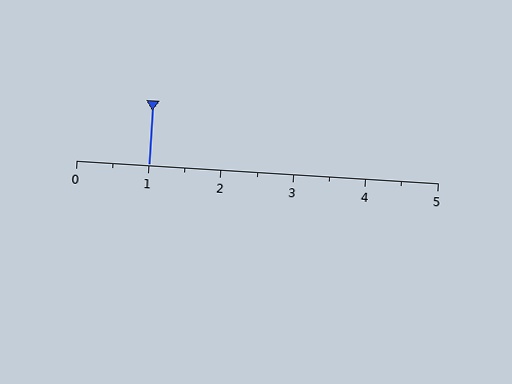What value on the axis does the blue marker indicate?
The marker indicates approximately 1.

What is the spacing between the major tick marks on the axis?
The major ticks are spaced 1 apart.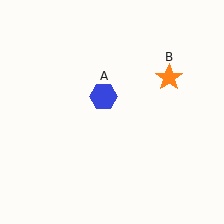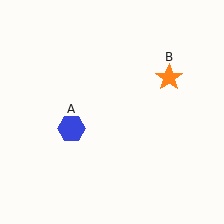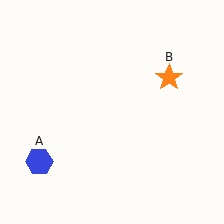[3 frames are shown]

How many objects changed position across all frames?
1 object changed position: blue hexagon (object A).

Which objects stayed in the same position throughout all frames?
Orange star (object B) remained stationary.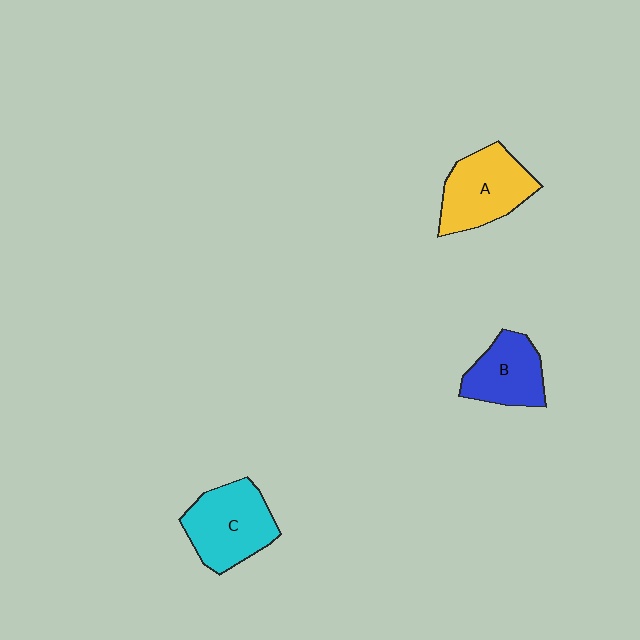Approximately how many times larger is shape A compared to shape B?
Approximately 1.3 times.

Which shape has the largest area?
Shape C (cyan).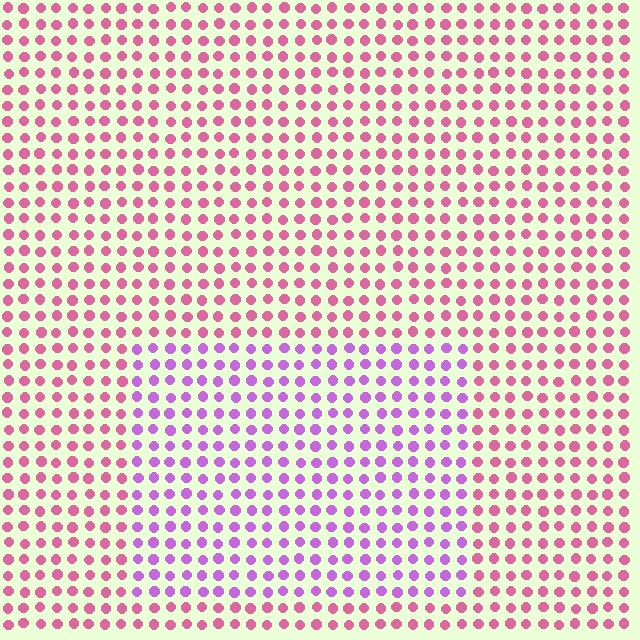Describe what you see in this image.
The image is filled with small pink elements in a uniform arrangement. A rectangle-shaped region is visible where the elements are tinted to a slightly different hue, forming a subtle color boundary.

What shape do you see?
I see a rectangle.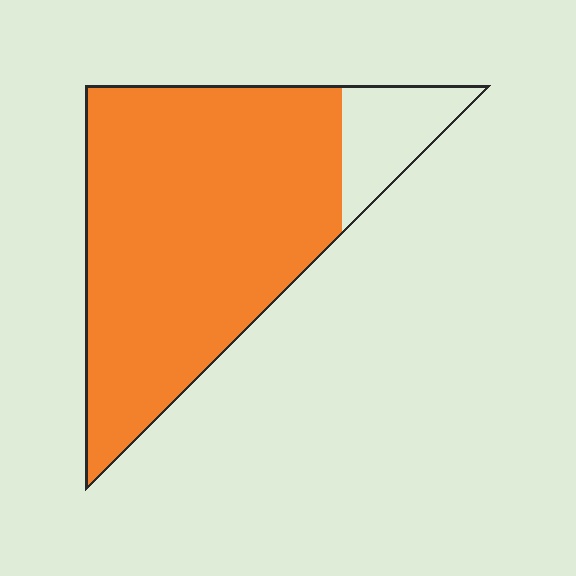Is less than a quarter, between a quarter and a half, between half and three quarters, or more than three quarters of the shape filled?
More than three quarters.